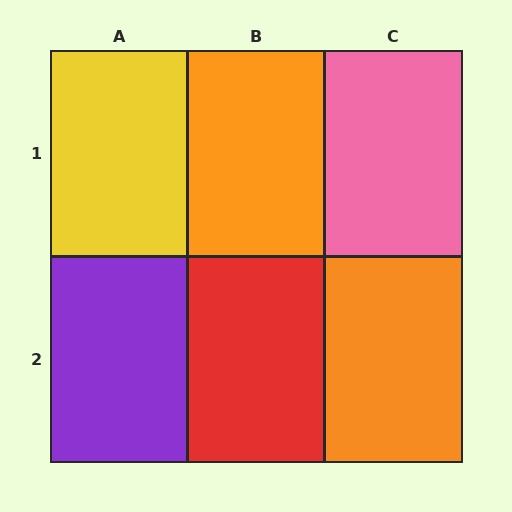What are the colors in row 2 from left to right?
Purple, red, orange.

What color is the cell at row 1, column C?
Pink.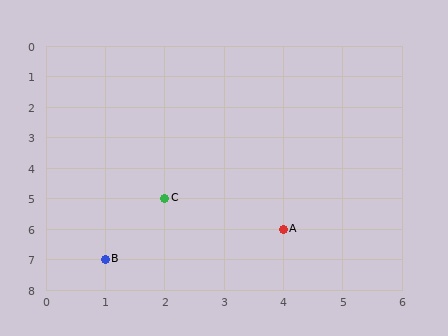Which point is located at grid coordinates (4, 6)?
Point A is at (4, 6).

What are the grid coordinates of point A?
Point A is at grid coordinates (4, 6).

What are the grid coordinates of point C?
Point C is at grid coordinates (2, 5).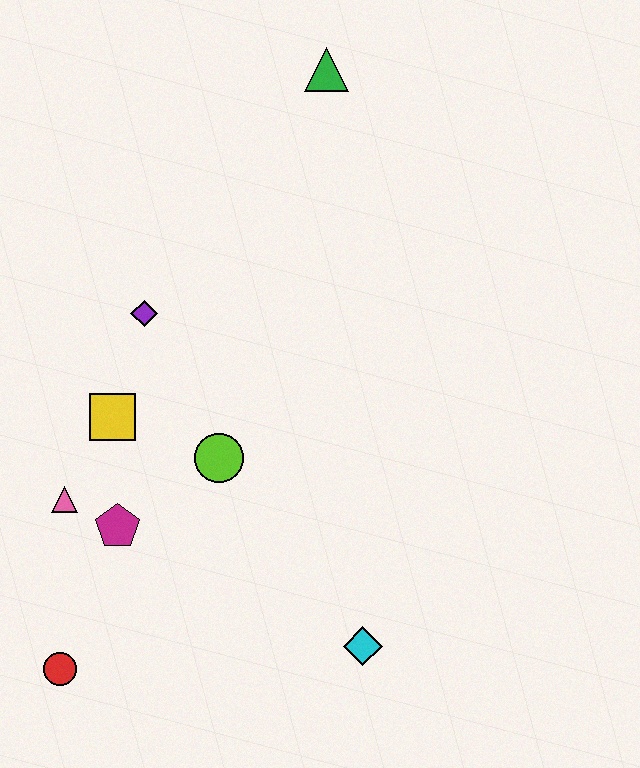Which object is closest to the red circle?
The magenta pentagon is closest to the red circle.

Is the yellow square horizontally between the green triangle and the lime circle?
No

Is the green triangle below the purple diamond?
No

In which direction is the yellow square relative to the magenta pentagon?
The yellow square is above the magenta pentagon.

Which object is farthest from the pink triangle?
The green triangle is farthest from the pink triangle.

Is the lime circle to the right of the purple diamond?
Yes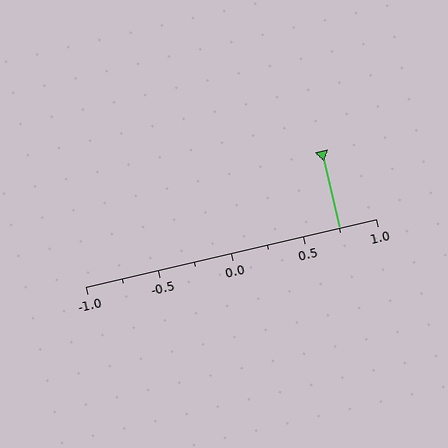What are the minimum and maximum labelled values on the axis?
The axis runs from -1.0 to 1.0.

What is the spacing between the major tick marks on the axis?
The major ticks are spaced 0.5 apart.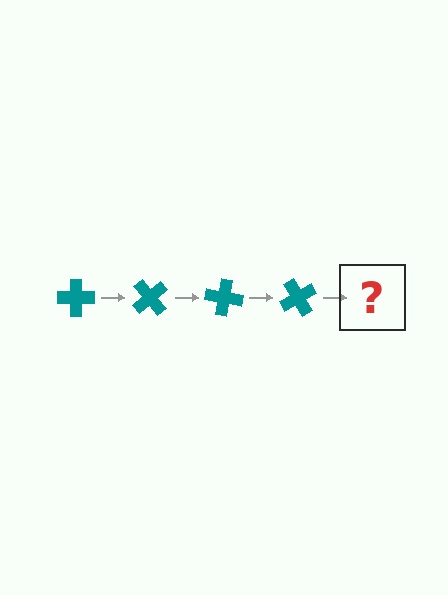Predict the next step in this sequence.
The next step is a teal cross rotated 200 degrees.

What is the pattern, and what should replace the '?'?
The pattern is that the cross rotates 50 degrees each step. The '?' should be a teal cross rotated 200 degrees.